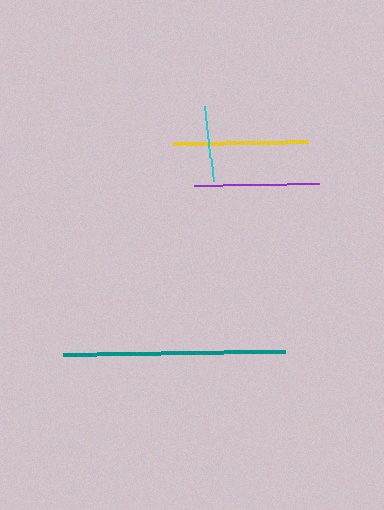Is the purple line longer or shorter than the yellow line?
The yellow line is longer than the purple line.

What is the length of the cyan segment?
The cyan segment is approximately 75 pixels long.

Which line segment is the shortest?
The cyan line is the shortest at approximately 75 pixels.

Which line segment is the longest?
The teal line is the longest at approximately 222 pixels.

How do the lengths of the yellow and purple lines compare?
The yellow and purple lines are approximately the same length.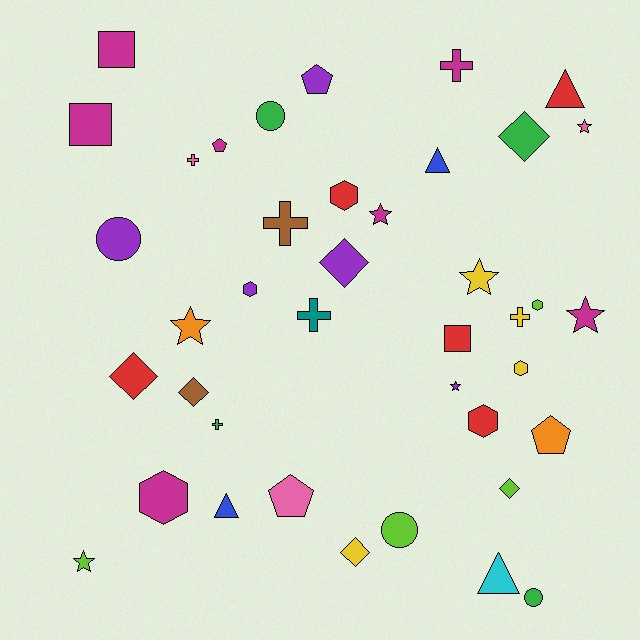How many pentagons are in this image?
There are 4 pentagons.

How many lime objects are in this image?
There are 4 lime objects.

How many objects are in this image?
There are 40 objects.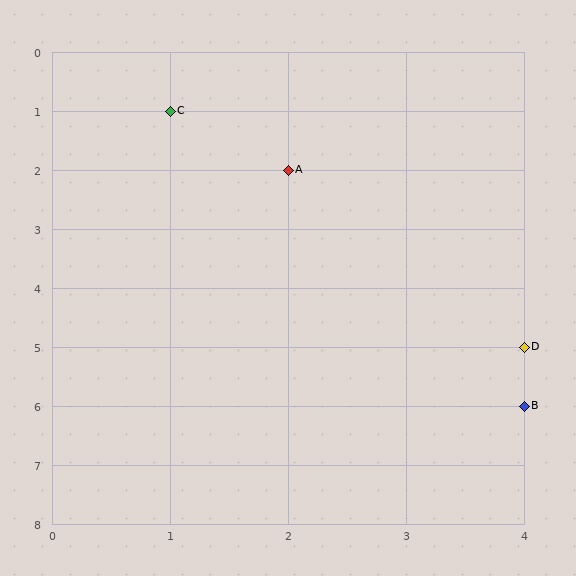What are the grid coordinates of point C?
Point C is at grid coordinates (1, 1).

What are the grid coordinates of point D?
Point D is at grid coordinates (4, 5).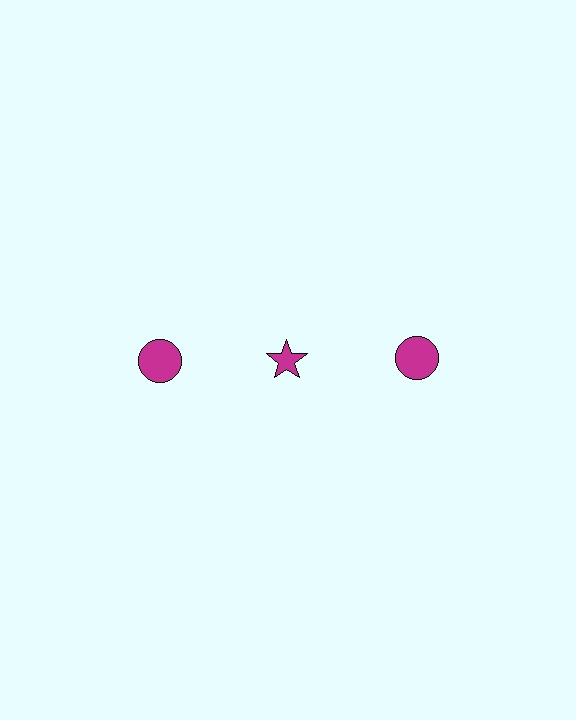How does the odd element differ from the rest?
It has a different shape: star instead of circle.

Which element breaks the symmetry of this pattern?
The magenta star in the top row, second from left column breaks the symmetry. All other shapes are magenta circles.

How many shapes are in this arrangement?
There are 3 shapes arranged in a grid pattern.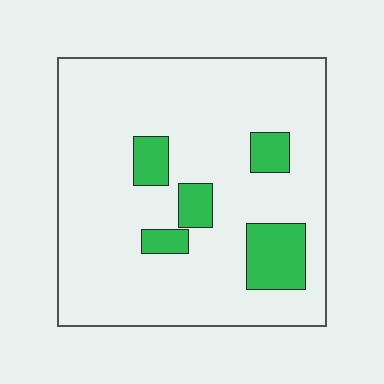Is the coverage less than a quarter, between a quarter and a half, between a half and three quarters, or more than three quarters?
Less than a quarter.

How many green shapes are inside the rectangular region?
5.